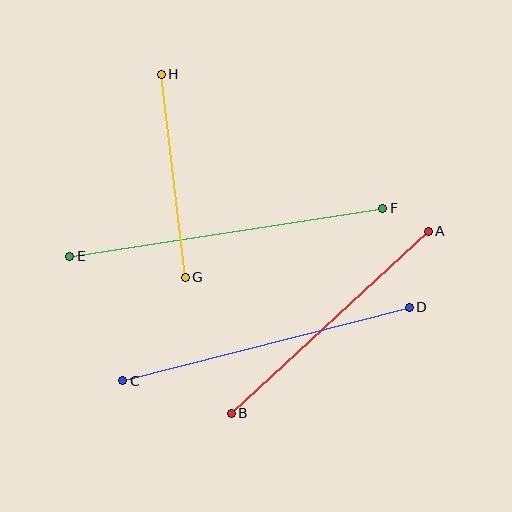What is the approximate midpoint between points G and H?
The midpoint is at approximately (173, 176) pixels.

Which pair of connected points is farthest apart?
Points E and F are farthest apart.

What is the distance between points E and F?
The distance is approximately 317 pixels.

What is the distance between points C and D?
The distance is approximately 296 pixels.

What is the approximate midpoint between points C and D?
The midpoint is at approximately (266, 344) pixels.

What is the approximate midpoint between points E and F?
The midpoint is at approximately (226, 232) pixels.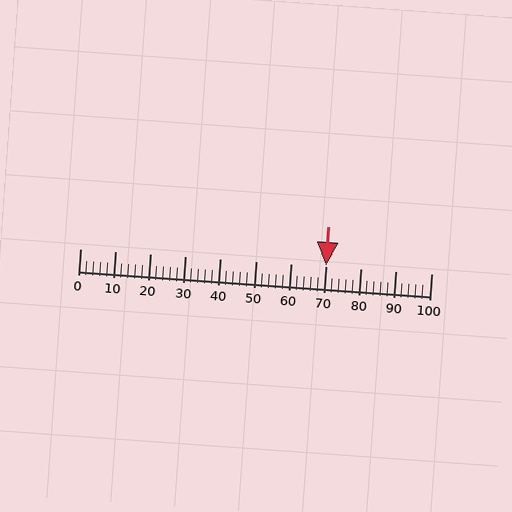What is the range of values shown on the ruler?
The ruler shows values from 0 to 100.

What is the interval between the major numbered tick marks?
The major tick marks are spaced 10 units apart.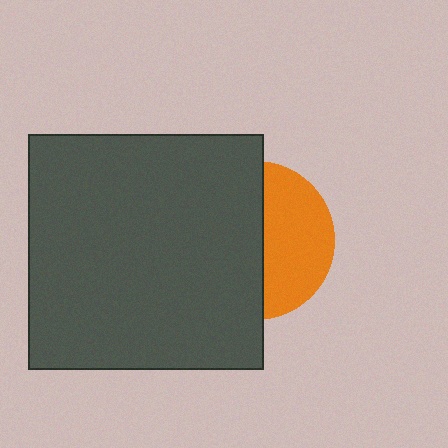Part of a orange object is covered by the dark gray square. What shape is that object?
It is a circle.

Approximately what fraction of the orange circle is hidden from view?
Roughly 56% of the orange circle is hidden behind the dark gray square.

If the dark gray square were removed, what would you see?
You would see the complete orange circle.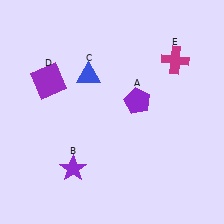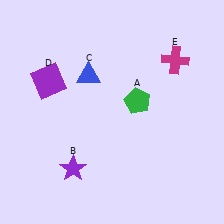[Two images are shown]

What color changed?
The pentagon (A) changed from purple in Image 1 to green in Image 2.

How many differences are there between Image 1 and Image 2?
There is 1 difference between the two images.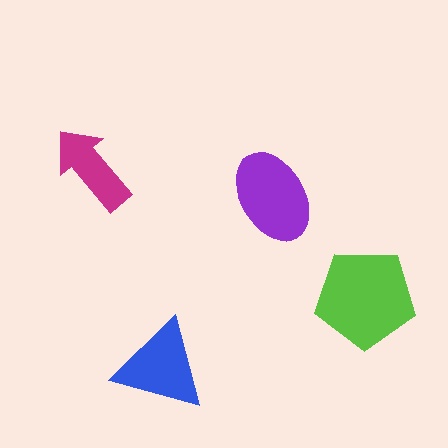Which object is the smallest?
The magenta arrow.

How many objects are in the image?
There are 4 objects in the image.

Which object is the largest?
The lime pentagon.